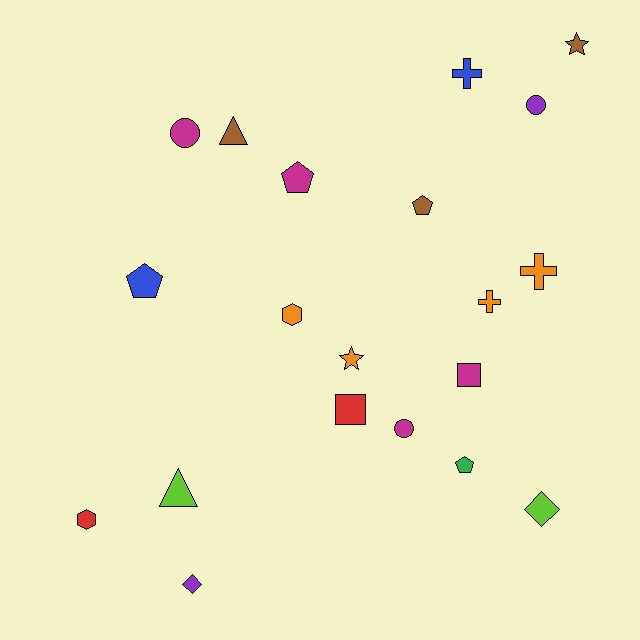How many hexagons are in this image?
There are 2 hexagons.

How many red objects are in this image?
There are 2 red objects.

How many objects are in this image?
There are 20 objects.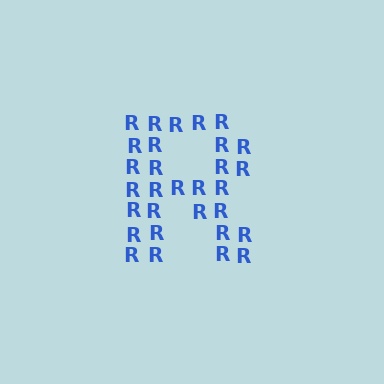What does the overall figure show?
The overall figure shows the letter R.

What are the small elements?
The small elements are letter R's.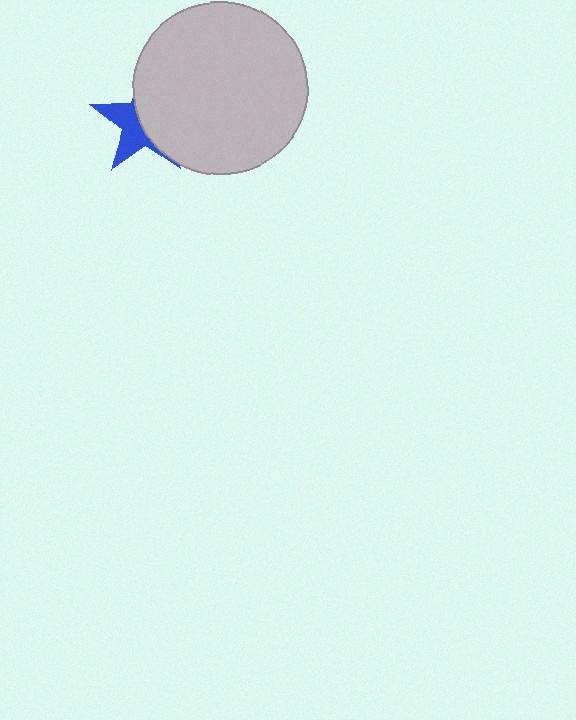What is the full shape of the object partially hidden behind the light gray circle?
The partially hidden object is a blue star.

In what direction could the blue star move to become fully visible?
The blue star could move left. That would shift it out from behind the light gray circle entirely.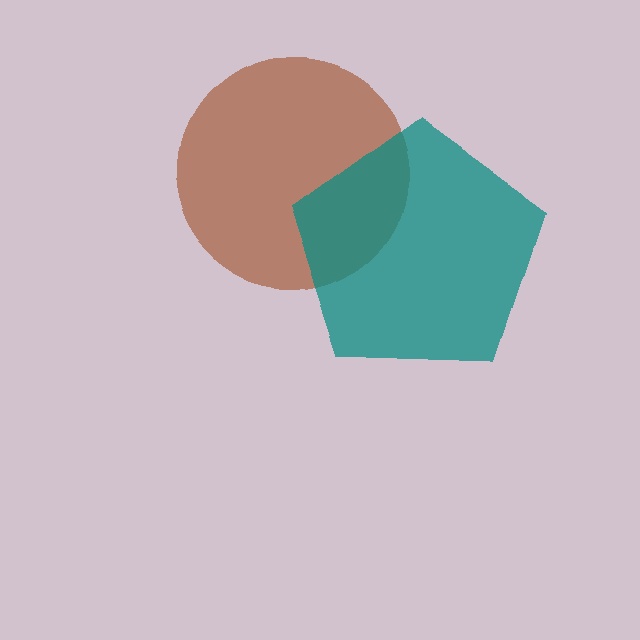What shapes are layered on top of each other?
The layered shapes are: a brown circle, a teal pentagon.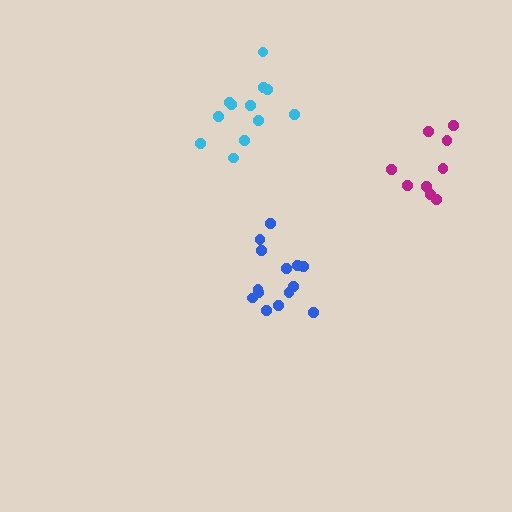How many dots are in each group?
Group 1: 14 dots, Group 2: 12 dots, Group 3: 9 dots (35 total).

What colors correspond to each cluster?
The clusters are colored: blue, cyan, magenta.